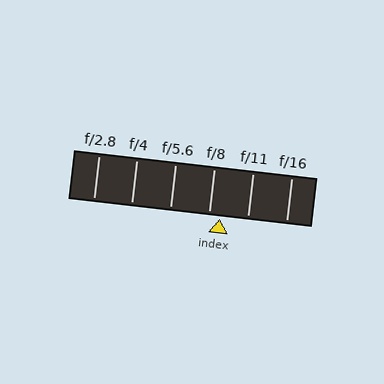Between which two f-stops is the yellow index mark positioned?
The index mark is between f/8 and f/11.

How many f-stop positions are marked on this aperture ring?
There are 6 f-stop positions marked.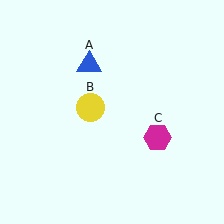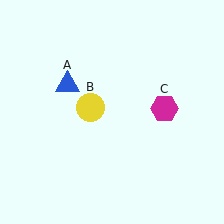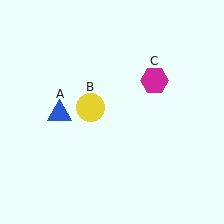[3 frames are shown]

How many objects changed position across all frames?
2 objects changed position: blue triangle (object A), magenta hexagon (object C).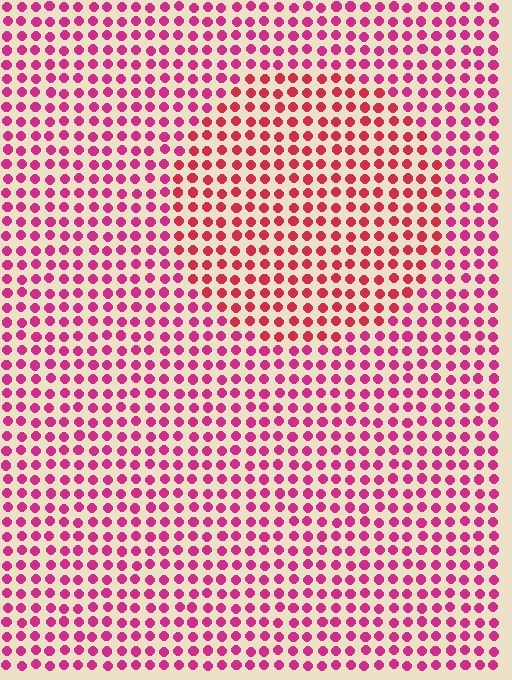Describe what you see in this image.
The image is filled with small magenta elements in a uniform arrangement. A circle-shaped region is visible where the elements are tinted to a slightly different hue, forming a subtle color boundary.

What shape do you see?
I see a circle.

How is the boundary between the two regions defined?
The boundary is defined purely by a slight shift in hue (about 25 degrees). Spacing, size, and orientation are identical on both sides.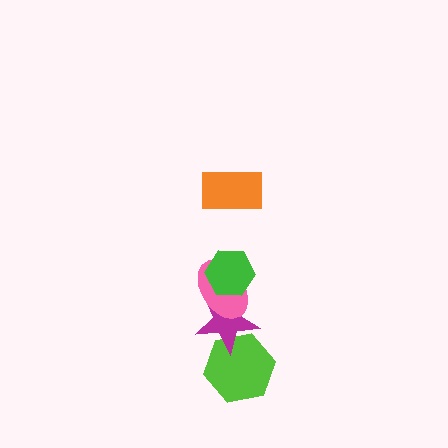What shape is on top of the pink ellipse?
The green hexagon is on top of the pink ellipse.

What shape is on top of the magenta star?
The pink ellipse is on top of the magenta star.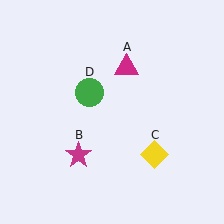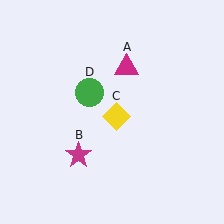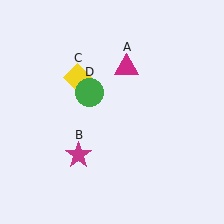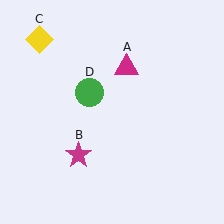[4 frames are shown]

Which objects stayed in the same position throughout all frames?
Magenta triangle (object A) and magenta star (object B) and green circle (object D) remained stationary.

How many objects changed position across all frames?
1 object changed position: yellow diamond (object C).